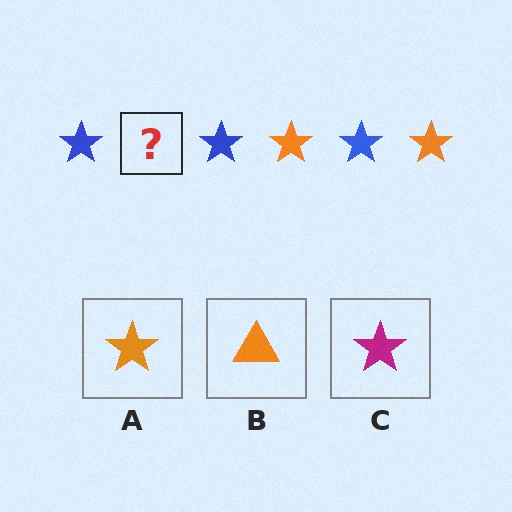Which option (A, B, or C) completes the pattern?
A.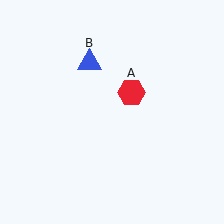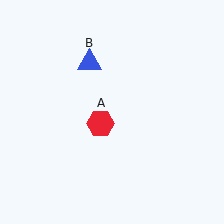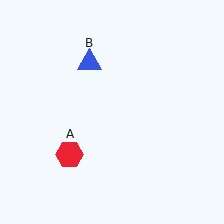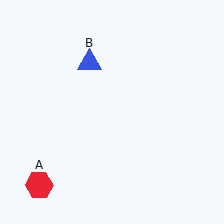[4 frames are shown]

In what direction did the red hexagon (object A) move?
The red hexagon (object A) moved down and to the left.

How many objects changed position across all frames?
1 object changed position: red hexagon (object A).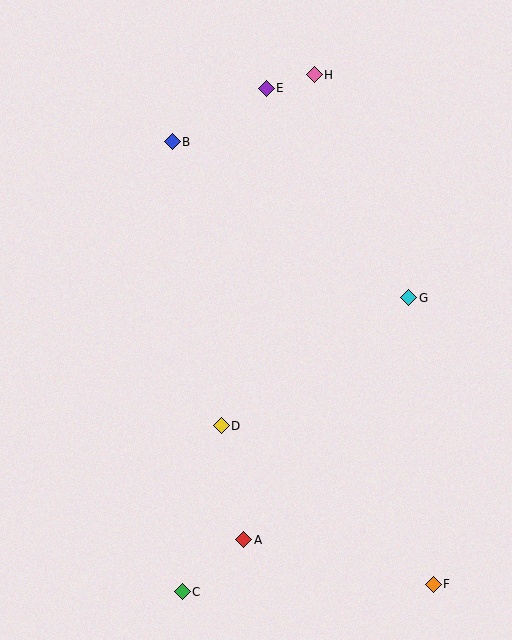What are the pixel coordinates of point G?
Point G is at (409, 298).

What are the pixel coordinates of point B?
Point B is at (172, 142).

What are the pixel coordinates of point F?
Point F is at (433, 584).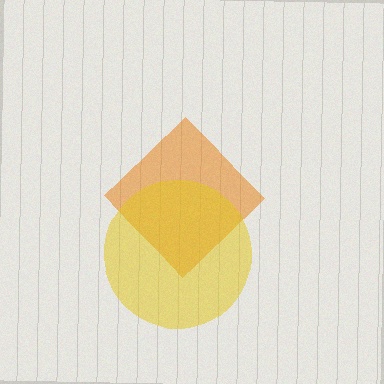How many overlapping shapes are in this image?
There are 2 overlapping shapes in the image.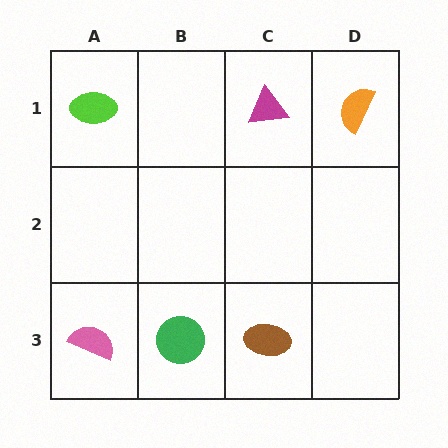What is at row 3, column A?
A pink semicircle.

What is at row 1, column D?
An orange semicircle.